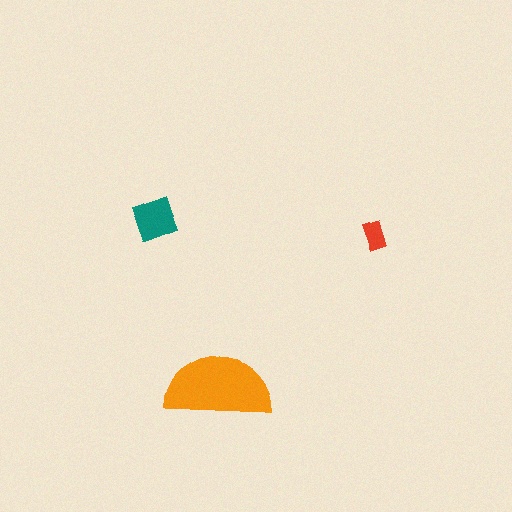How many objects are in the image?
There are 3 objects in the image.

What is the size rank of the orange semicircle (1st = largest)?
1st.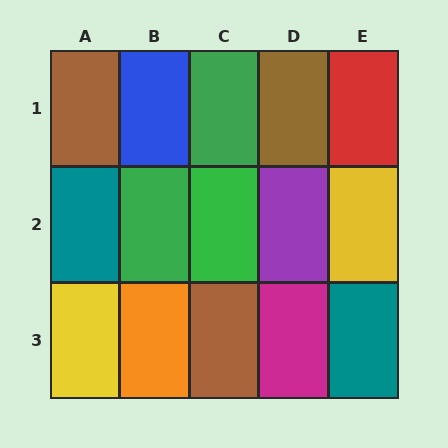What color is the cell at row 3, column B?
Orange.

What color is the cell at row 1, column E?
Red.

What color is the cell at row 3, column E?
Teal.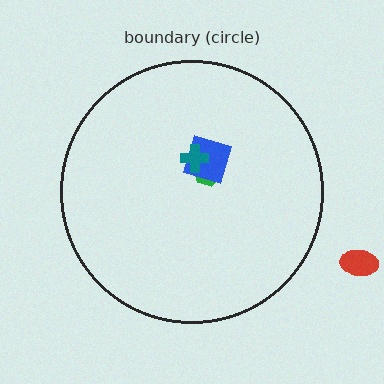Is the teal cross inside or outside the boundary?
Inside.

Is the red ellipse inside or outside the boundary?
Outside.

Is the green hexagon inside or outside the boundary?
Inside.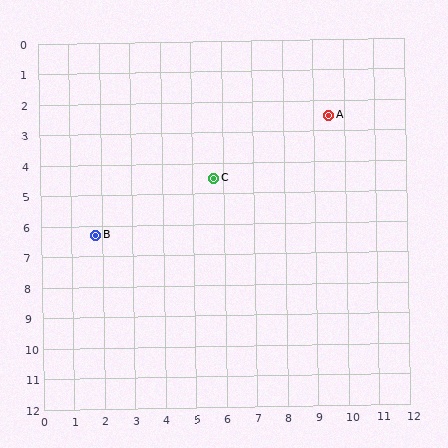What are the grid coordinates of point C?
Point C is at approximately (5.7, 4.5).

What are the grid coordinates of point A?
Point A is at approximately (9.5, 2.5).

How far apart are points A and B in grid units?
Points A and B are about 8.6 grid units apart.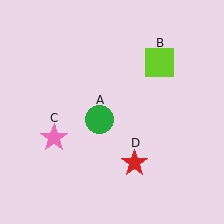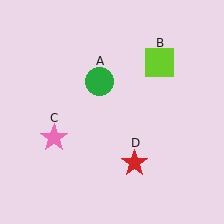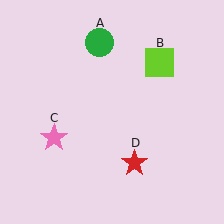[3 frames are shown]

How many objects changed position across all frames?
1 object changed position: green circle (object A).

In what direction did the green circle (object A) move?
The green circle (object A) moved up.